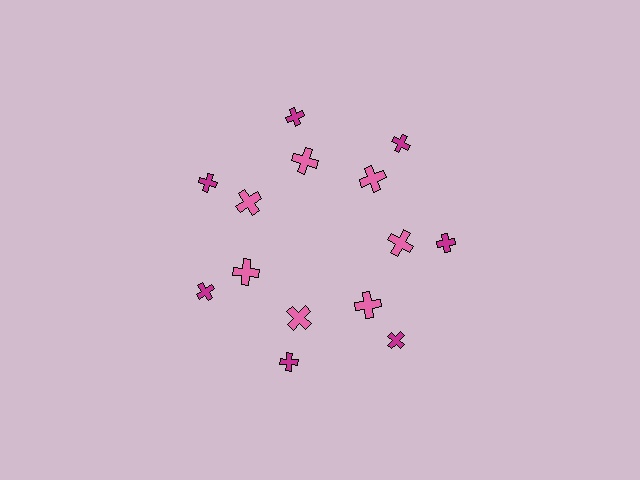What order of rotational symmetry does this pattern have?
This pattern has 7-fold rotational symmetry.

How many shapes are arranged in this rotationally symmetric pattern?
There are 14 shapes, arranged in 7 groups of 2.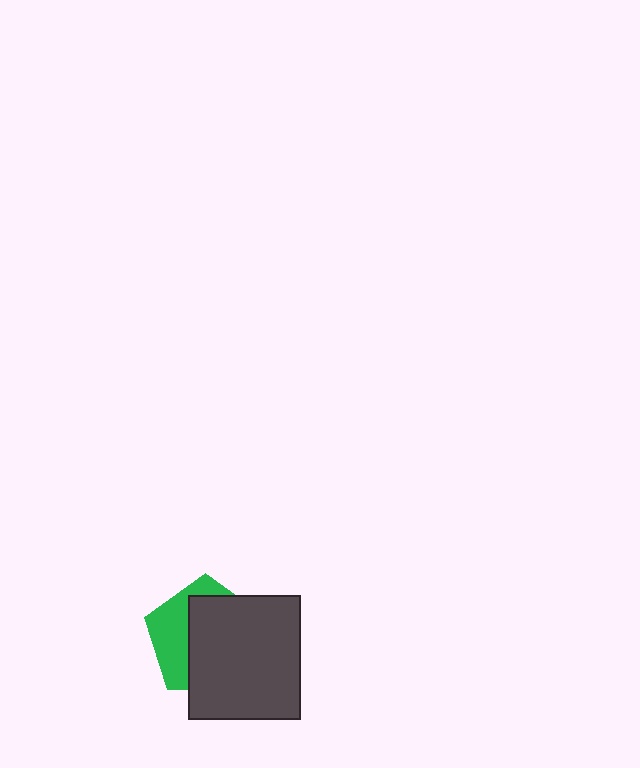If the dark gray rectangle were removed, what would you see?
You would see the complete green pentagon.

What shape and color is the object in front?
The object in front is a dark gray rectangle.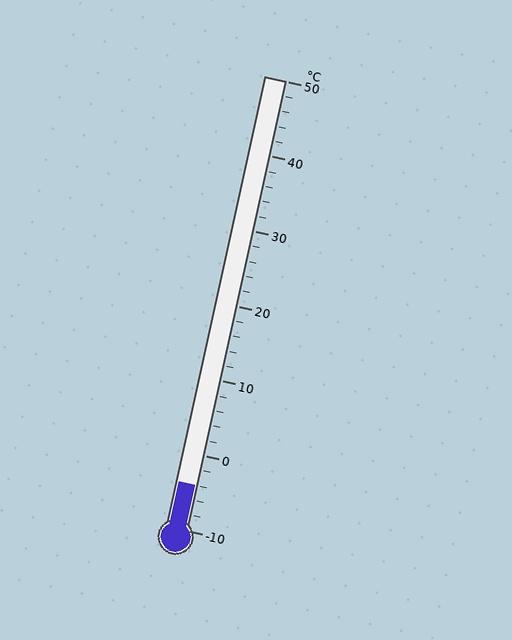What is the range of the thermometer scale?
The thermometer scale ranges from -10°C to 50°C.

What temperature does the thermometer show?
The thermometer shows approximately -4°C.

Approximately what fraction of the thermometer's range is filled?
The thermometer is filled to approximately 10% of its range.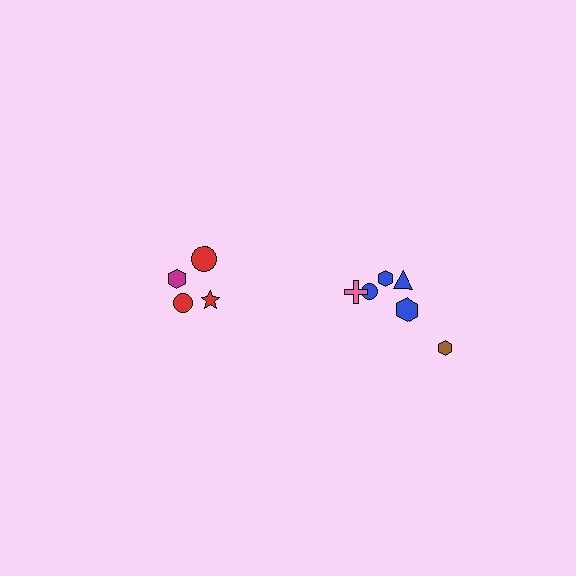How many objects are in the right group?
There are 6 objects.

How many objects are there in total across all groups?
There are 10 objects.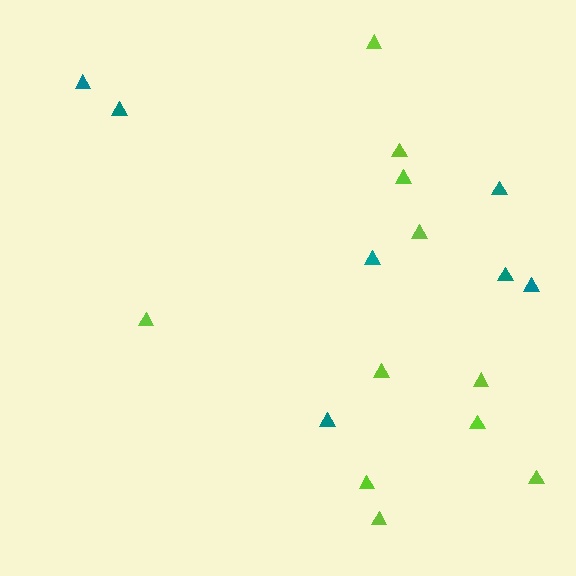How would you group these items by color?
There are 2 groups: one group of teal triangles (7) and one group of lime triangles (11).